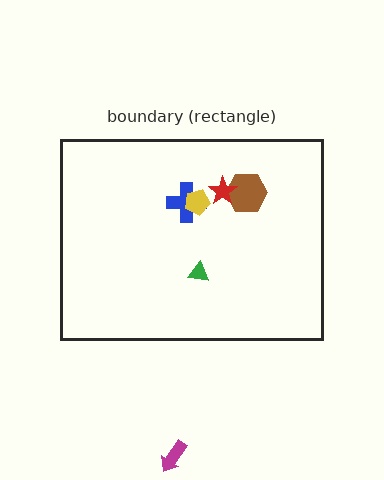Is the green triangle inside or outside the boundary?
Inside.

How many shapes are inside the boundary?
5 inside, 1 outside.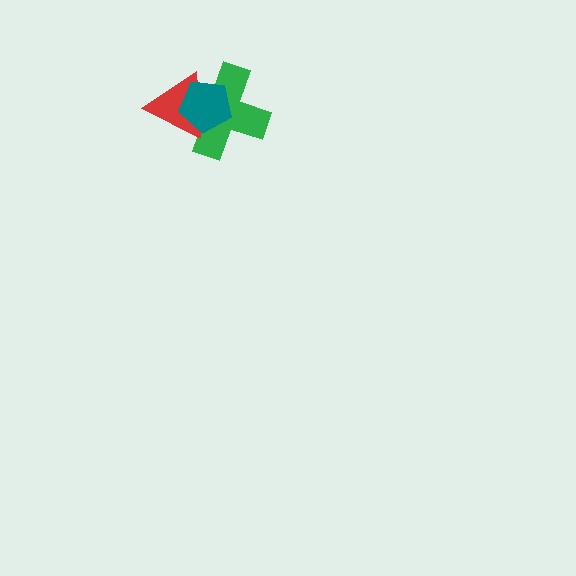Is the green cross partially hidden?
Yes, it is partially covered by another shape.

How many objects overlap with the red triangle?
2 objects overlap with the red triangle.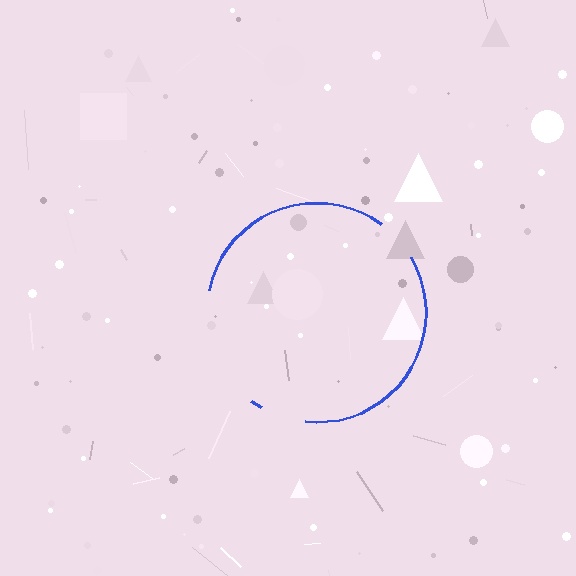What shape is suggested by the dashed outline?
The dashed outline suggests a circle.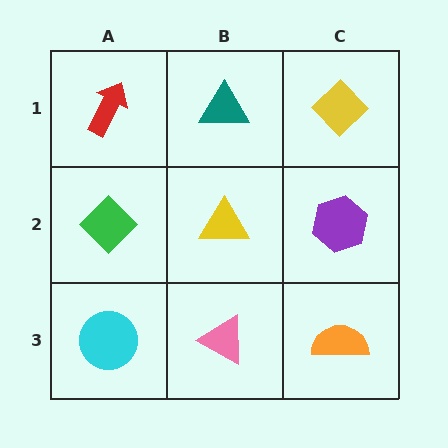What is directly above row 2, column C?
A yellow diamond.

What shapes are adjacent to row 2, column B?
A teal triangle (row 1, column B), a pink triangle (row 3, column B), a green diamond (row 2, column A), a purple hexagon (row 2, column C).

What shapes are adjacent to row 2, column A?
A red arrow (row 1, column A), a cyan circle (row 3, column A), a yellow triangle (row 2, column B).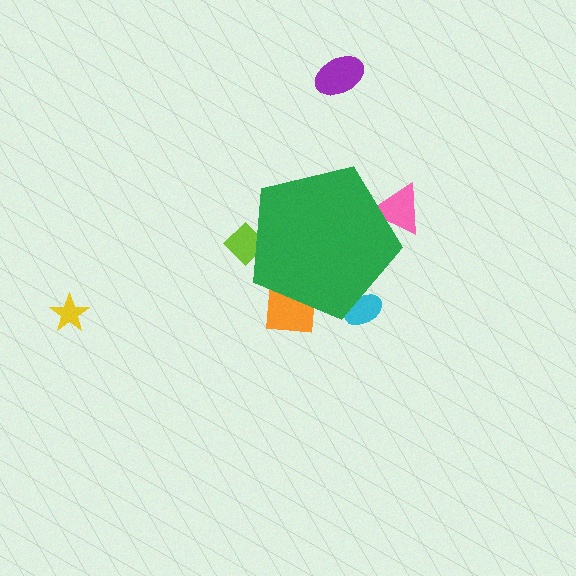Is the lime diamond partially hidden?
Yes, the lime diamond is partially hidden behind the green pentagon.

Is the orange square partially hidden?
Yes, the orange square is partially hidden behind the green pentagon.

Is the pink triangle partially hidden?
Yes, the pink triangle is partially hidden behind the green pentagon.